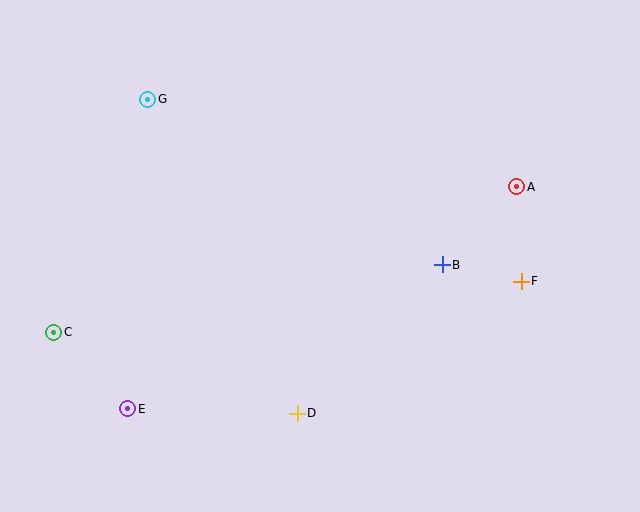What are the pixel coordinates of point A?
Point A is at (517, 187).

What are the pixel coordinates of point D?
Point D is at (297, 413).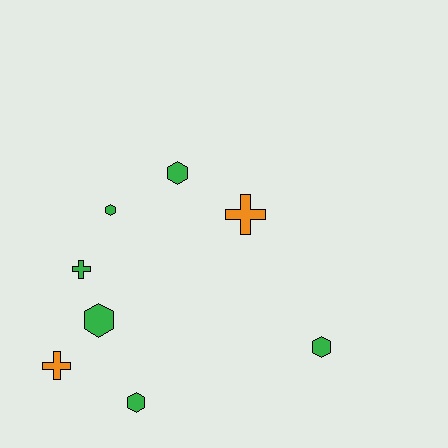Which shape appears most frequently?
Hexagon, with 5 objects.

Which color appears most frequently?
Green, with 6 objects.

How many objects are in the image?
There are 8 objects.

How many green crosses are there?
There is 1 green cross.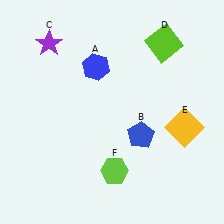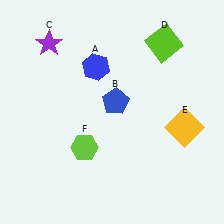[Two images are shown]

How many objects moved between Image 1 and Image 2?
2 objects moved between the two images.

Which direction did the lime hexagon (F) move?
The lime hexagon (F) moved left.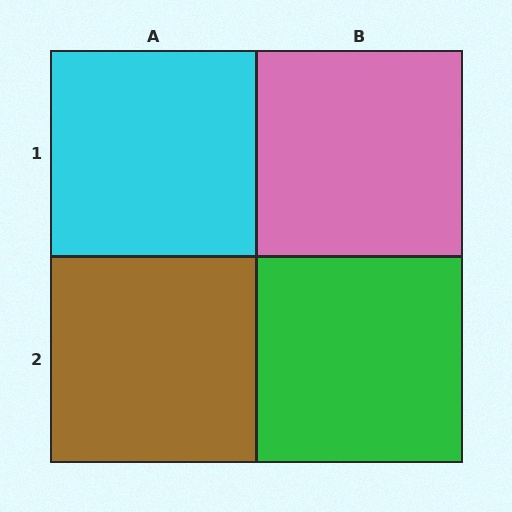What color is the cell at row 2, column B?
Green.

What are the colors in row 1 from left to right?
Cyan, pink.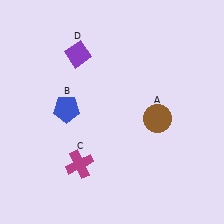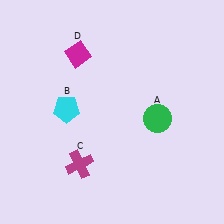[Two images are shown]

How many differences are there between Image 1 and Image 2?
There are 3 differences between the two images.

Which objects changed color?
A changed from brown to green. B changed from blue to cyan. D changed from purple to magenta.